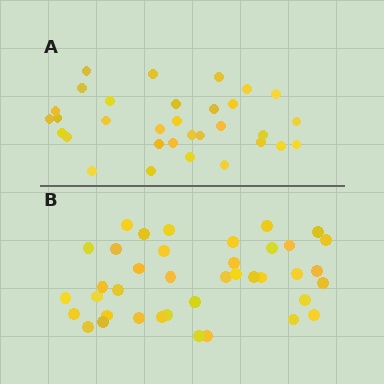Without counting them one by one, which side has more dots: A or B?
Region B (the bottom region) has more dots.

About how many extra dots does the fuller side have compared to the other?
Region B has roughly 8 or so more dots than region A.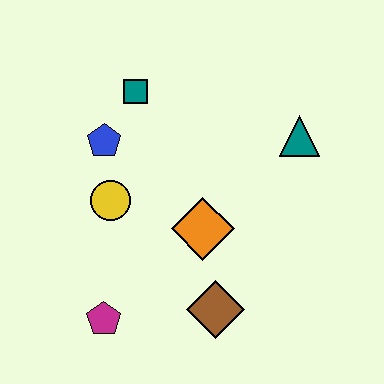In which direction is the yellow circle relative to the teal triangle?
The yellow circle is to the left of the teal triangle.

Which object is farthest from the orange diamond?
The teal square is farthest from the orange diamond.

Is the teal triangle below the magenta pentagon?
No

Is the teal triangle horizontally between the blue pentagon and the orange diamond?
No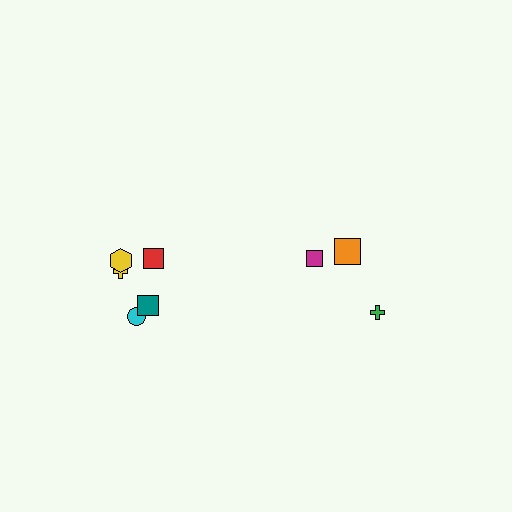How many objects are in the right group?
There are 3 objects.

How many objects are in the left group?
There are 5 objects.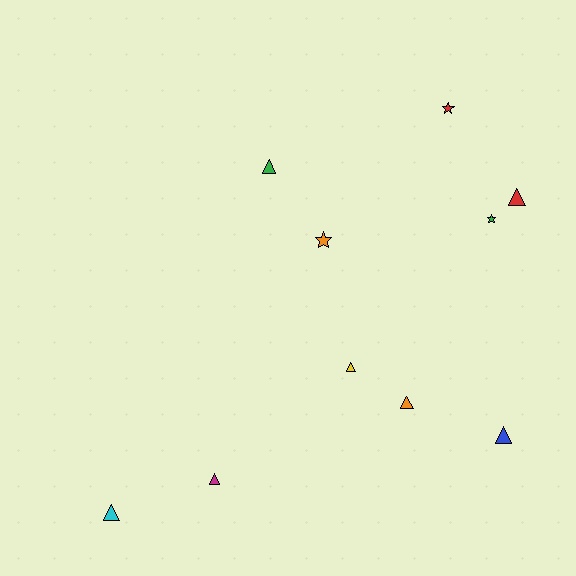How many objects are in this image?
There are 10 objects.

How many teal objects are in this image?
There are no teal objects.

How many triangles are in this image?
There are 7 triangles.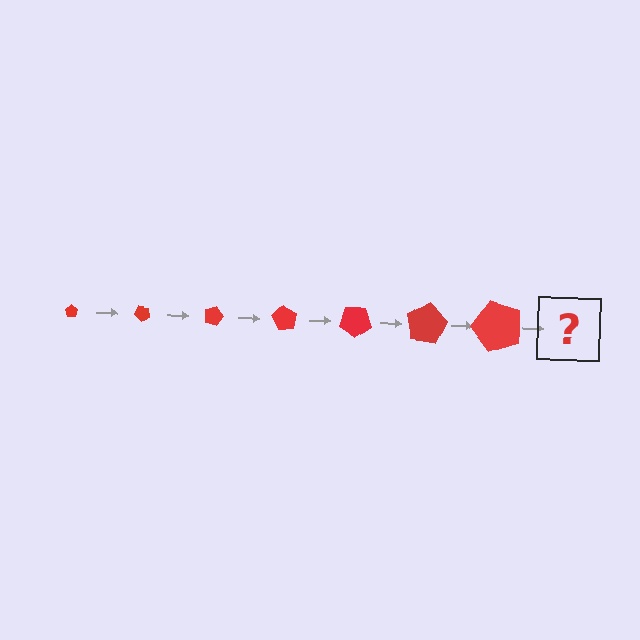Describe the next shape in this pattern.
It should be a pentagon, larger than the previous one and rotated 315 degrees from the start.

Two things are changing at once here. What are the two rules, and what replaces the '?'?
The two rules are that the pentagon grows larger each step and it rotates 45 degrees each step. The '?' should be a pentagon, larger than the previous one and rotated 315 degrees from the start.